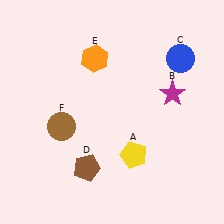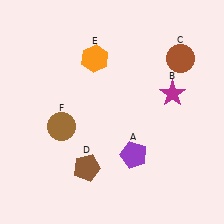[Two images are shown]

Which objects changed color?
A changed from yellow to purple. C changed from blue to brown.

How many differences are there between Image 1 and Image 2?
There are 2 differences between the two images.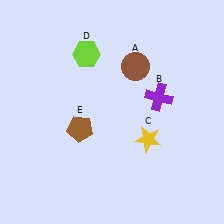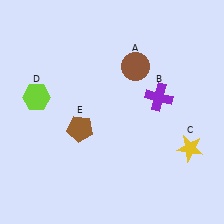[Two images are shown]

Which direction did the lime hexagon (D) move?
The lime hexagon (D) moved left.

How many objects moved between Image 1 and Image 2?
2 objects moved between the two images.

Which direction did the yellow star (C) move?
The yellow star (C) moved right.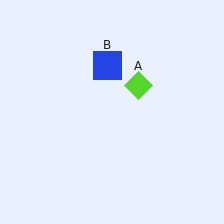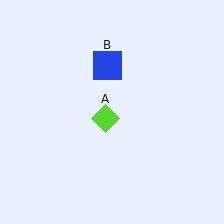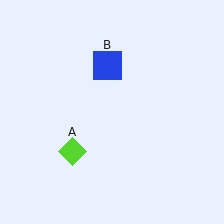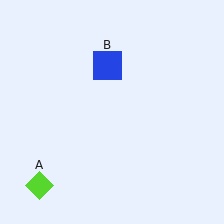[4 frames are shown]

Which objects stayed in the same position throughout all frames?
Blue square (object B) remained stationary.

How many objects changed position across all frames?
1 object changed position: lime diamond (object A).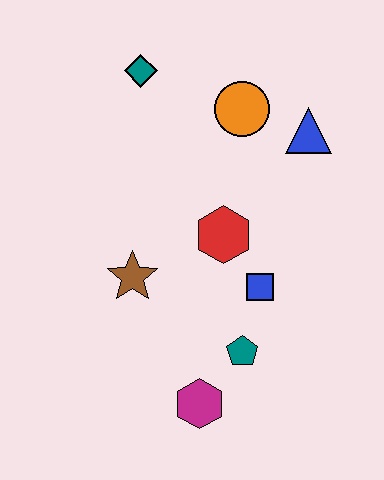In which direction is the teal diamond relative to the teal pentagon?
The teal diamond is above the teal pentagon.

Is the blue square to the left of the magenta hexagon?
No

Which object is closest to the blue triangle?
The orange circle is closest to the blue triangle.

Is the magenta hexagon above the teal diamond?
No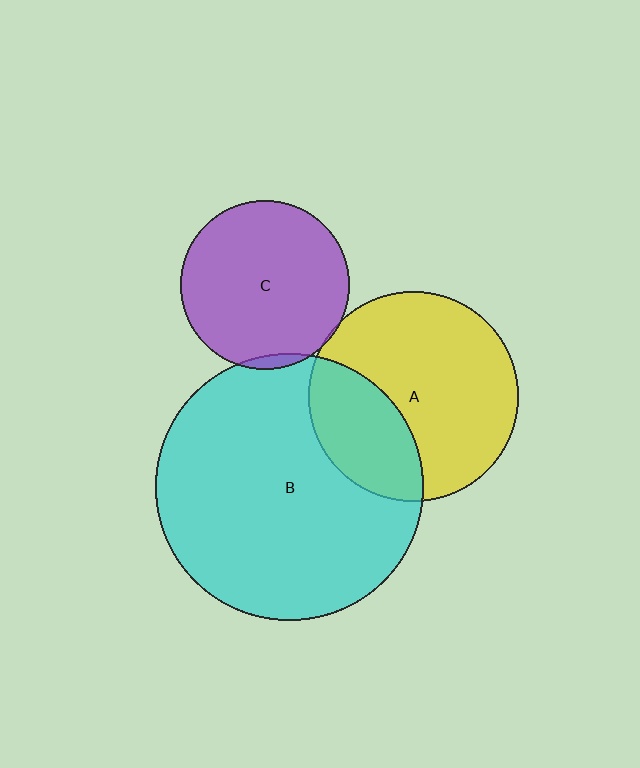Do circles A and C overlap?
Yes.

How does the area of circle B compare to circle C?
Approximately 2.5 times.